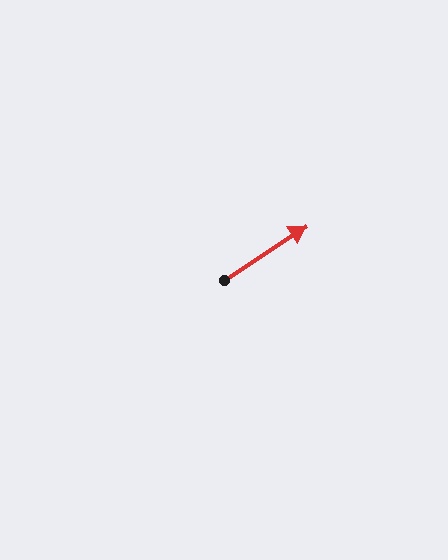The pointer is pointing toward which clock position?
Roughly 2 o'clock.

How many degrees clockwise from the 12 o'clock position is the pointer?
Approximately 56 degrees.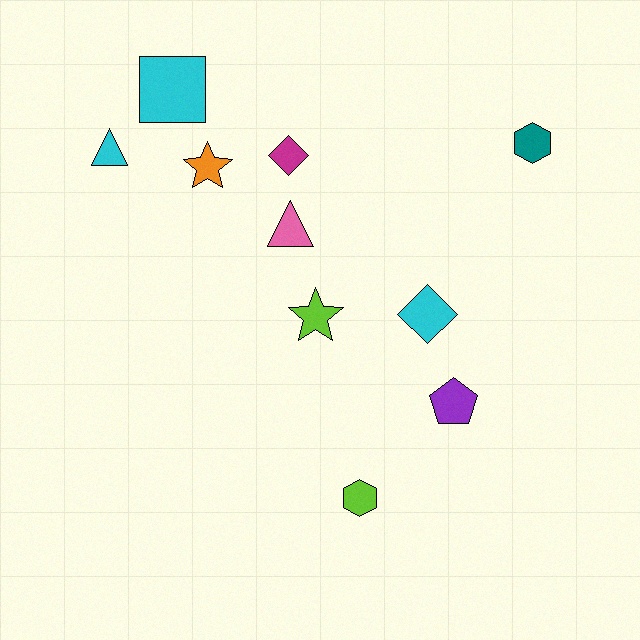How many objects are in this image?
There are 10 objects.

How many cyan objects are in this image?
There are 3 cyan objects.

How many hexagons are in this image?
There are 2 hexagons.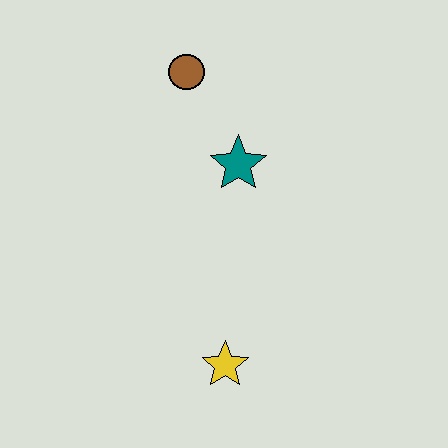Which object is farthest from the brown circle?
The yellow star is farthest from the brown circle.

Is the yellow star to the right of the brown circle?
Yes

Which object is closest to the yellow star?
The teal star is closest to the yellow star.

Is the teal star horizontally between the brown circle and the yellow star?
No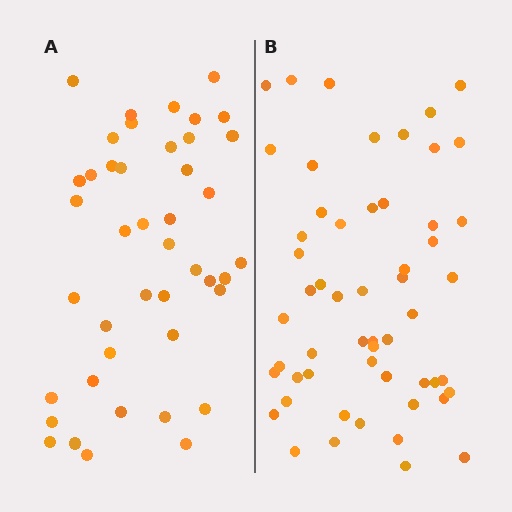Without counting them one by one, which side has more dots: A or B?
Region B (the right region) has more dots.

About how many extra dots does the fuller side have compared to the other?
Region B has roughly 12 or so more dots than region A.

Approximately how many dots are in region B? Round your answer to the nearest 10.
About 60 dots. (The exact count is 55, which rounds to 60.)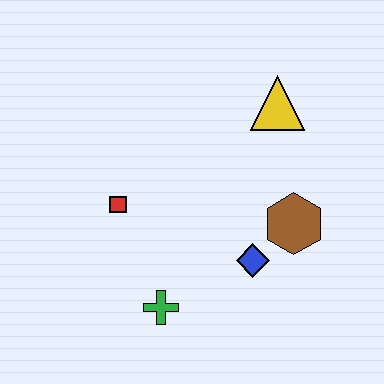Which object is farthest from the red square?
The yellow triangle is farthest from the red square.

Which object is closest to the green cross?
The blue diamond is closest to the green cross.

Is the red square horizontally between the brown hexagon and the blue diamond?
No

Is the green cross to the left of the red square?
No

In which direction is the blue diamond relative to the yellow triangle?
The blue diamond is below the yellow triangle.